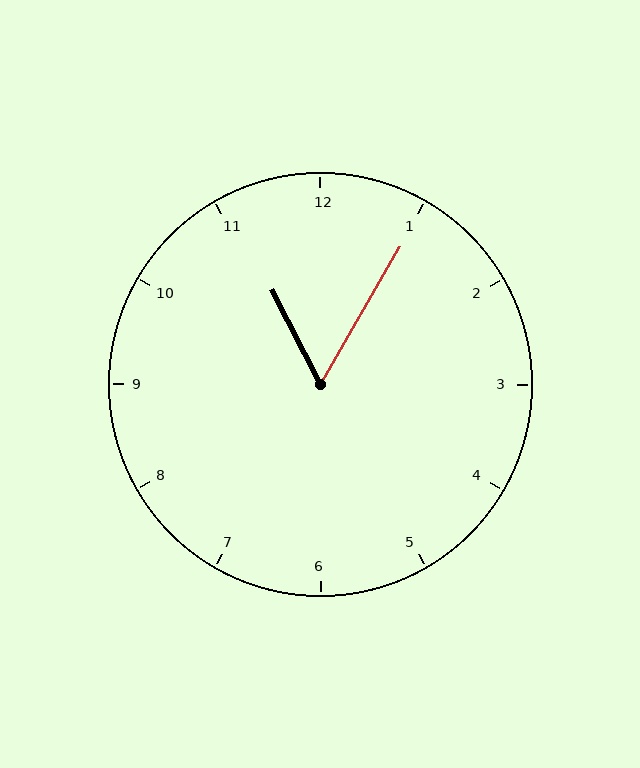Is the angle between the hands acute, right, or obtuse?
It is acute.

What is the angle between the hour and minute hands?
Approximately 58 degrees.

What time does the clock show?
11:05.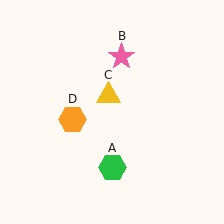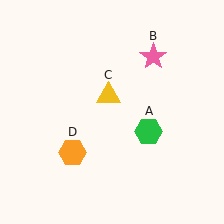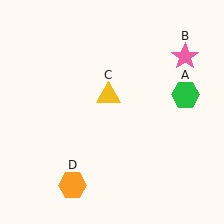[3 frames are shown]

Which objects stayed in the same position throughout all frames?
Yellow triangle (object C) remained stationary.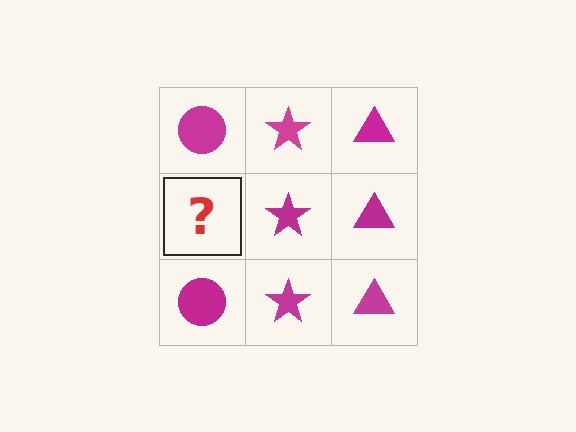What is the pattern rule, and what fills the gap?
The rule is that each column has a consistent shape. The gap should be filled with a magenta circle.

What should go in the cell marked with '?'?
The missing cell should contain a magenta circle.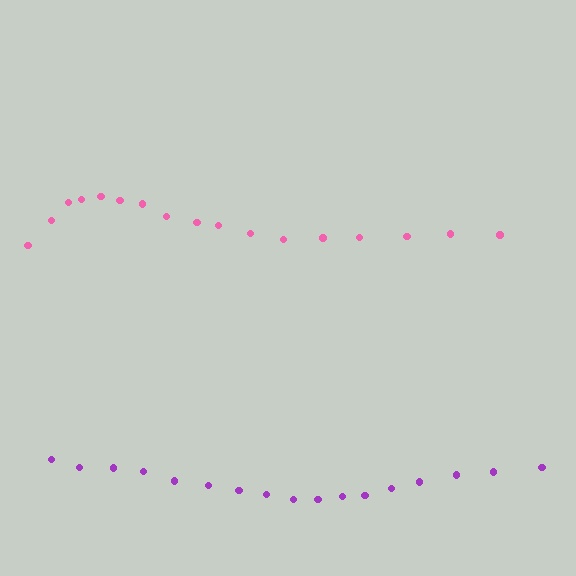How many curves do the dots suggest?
There are 2 distinct paths.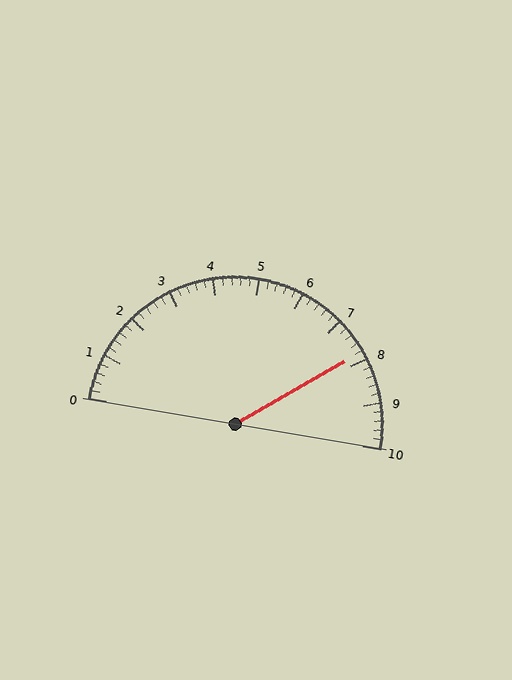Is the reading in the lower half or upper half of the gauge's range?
The reading is in the upper half of the range (0 to 10).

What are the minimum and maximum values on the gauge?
The gauge ranges from 0 to 10.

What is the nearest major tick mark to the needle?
The nearest major tick mark is 8.